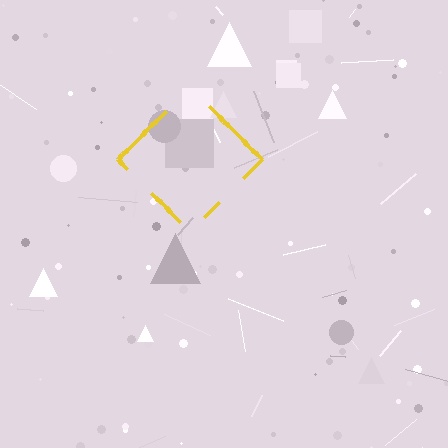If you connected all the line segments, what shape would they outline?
They would outline a diamond.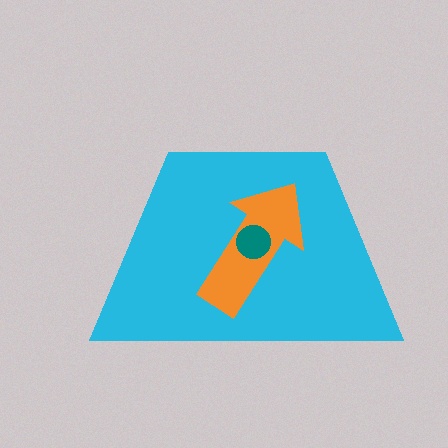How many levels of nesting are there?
3.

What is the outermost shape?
The cyan trapezoid.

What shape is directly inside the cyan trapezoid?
The orange arrow.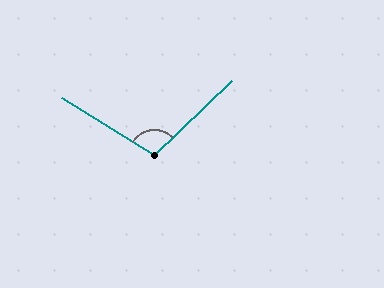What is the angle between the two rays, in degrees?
Approximately 104 degrees.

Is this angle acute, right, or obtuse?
It is obtuse.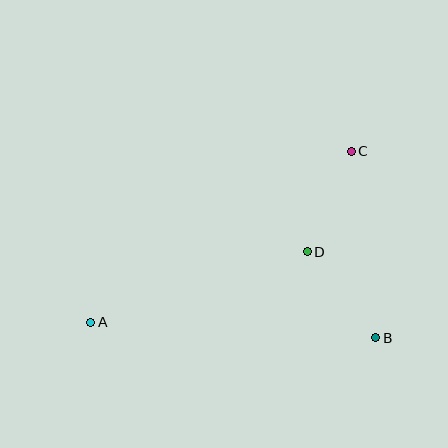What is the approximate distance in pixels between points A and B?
The distance between A and B is approximately 286 pixels.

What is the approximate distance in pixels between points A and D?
The distance between A and D is approximately 228 pixels.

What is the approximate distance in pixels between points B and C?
The distance between B and C is approximately 188 pixels.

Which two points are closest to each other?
Points C and D are closest to each other.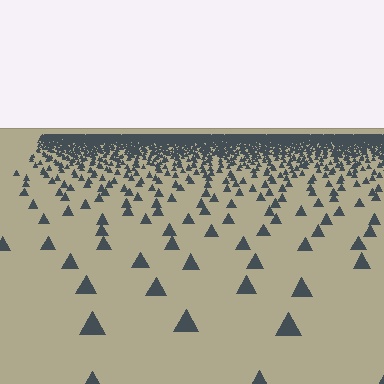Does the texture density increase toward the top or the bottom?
Density increases toward the top.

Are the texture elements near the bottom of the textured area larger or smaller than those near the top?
Larger. Near the bottom, elements are closer to the viewer and appear at a bigger on-screen size.